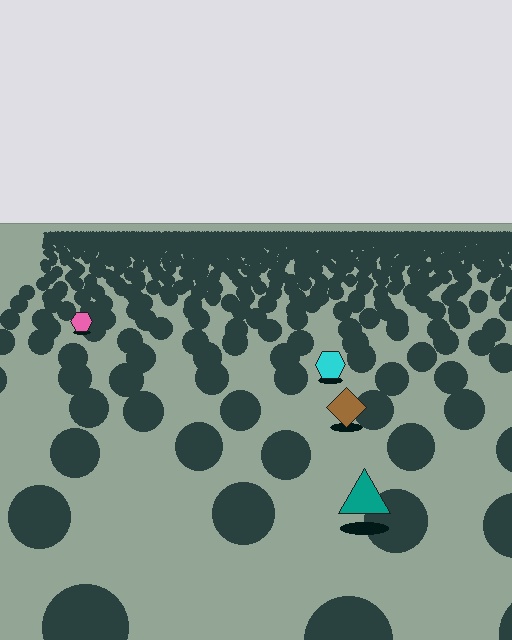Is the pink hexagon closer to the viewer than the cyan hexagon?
No. The cyan hexagon is closer — you can tell from the texture gradient: the ground texture is coarser near it.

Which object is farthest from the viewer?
The pink hexagon is farthest from the viewer. It appears smaller and the ground texture around it is denser.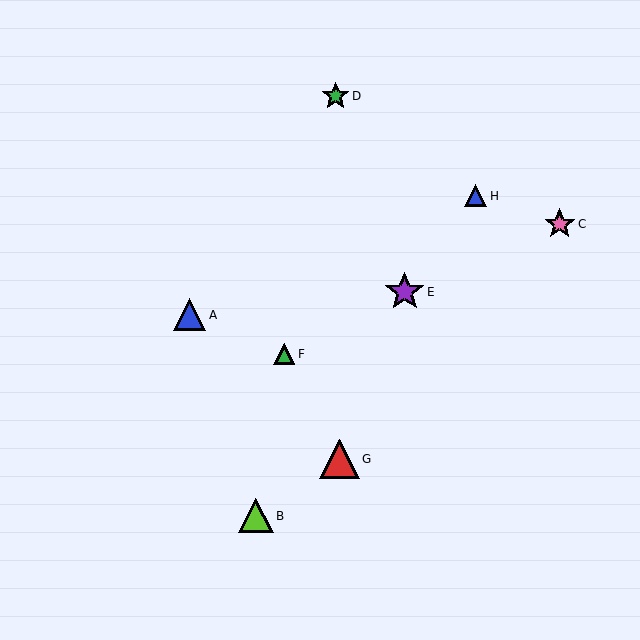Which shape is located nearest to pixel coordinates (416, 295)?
The purple star (labeled E) at (405, 292) is nearest to that location.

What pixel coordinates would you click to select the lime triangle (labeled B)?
Click at (256, 516) to select the lime triangle B.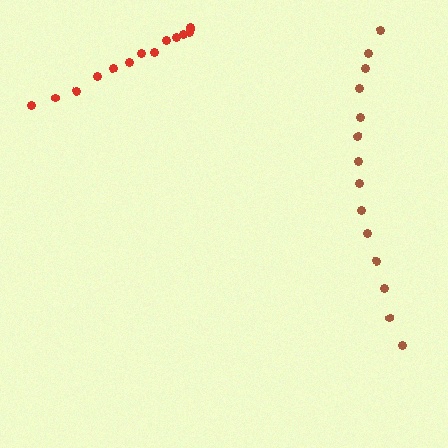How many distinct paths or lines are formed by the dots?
There are 2 distinct paths.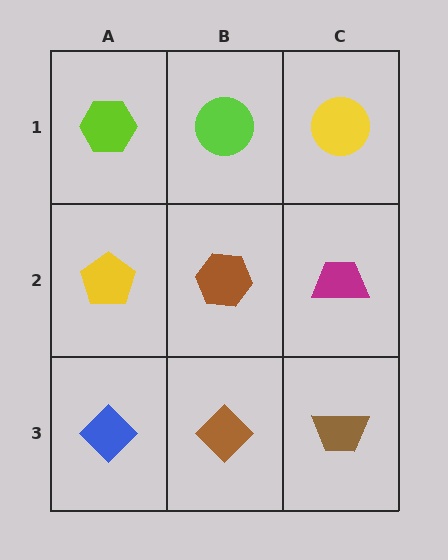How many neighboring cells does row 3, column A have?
2.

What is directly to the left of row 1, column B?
A lime hexagon.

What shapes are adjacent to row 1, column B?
A brown hexagon (row 2, column B), a lime hexagon (row 1, column A), a yellow circle (row 1, column C).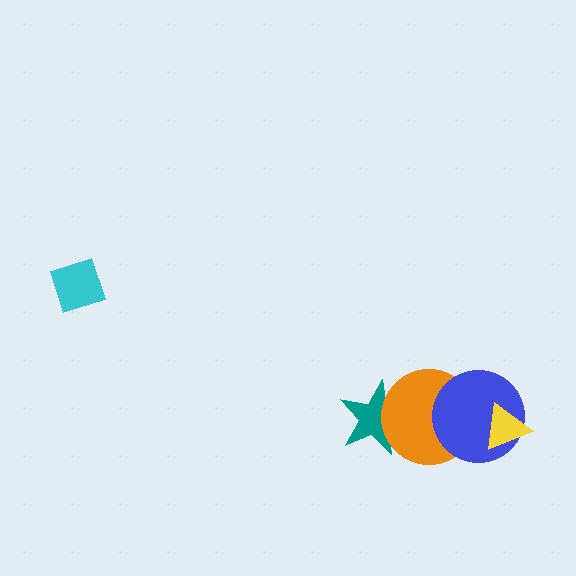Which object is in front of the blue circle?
The yellow triangle is in front of the blue circle.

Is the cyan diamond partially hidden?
No, no other shape covers it.